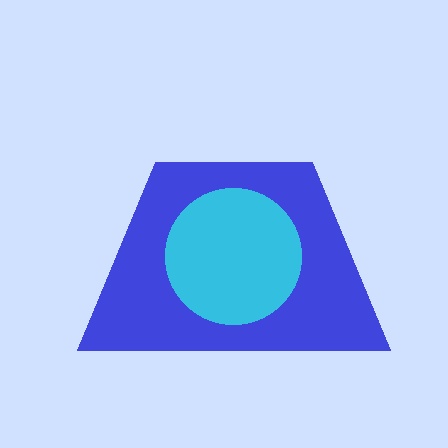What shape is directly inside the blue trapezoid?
The cyan circle.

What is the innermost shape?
The cyan circle.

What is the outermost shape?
The blue trapezoid.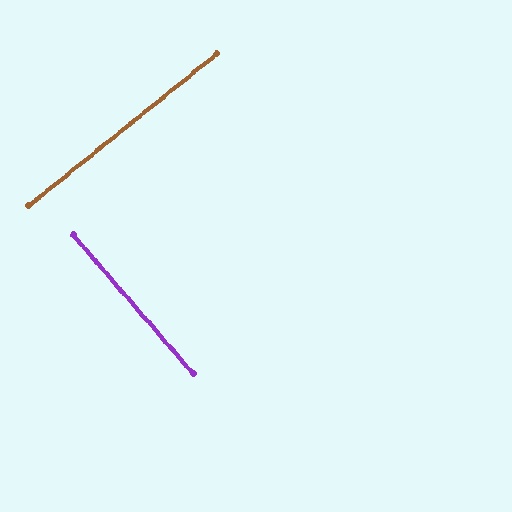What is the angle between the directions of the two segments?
Approximately 88 degrees.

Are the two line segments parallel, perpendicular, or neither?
Perpendicular — they meet at approximately 88°.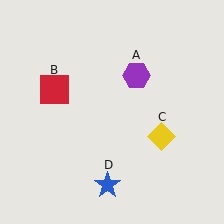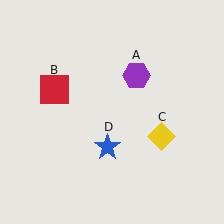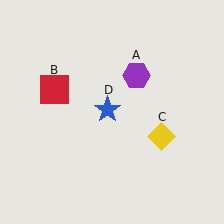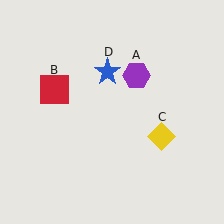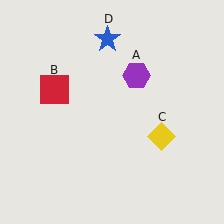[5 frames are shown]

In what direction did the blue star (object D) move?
The blue star (object D) moved up.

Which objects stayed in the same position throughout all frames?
Purple hexagon (object A) and red square (object B) and yellow diamond (object C) remained stationary.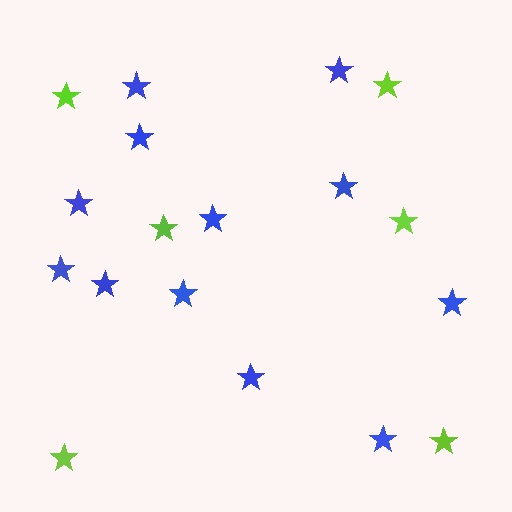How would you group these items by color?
There are 2 groups: one group of lime stars (6) and one group of blue stars (12).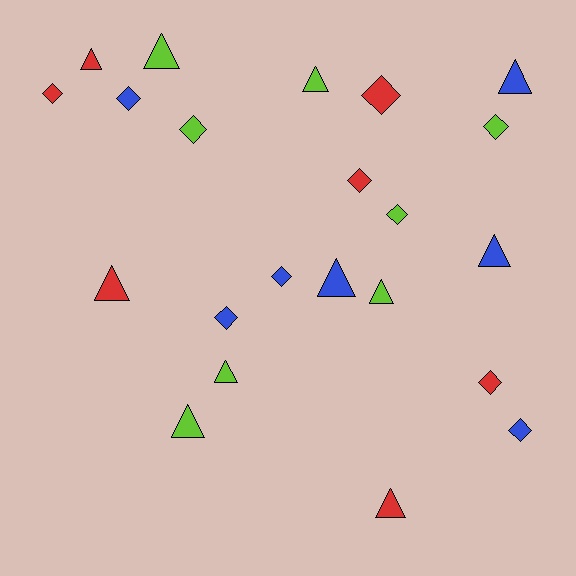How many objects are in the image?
There are 22 objects.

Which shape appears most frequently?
Triangle, with 11 objects.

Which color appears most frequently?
Lime, with 8 objects.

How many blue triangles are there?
There are 3 blue triangles.